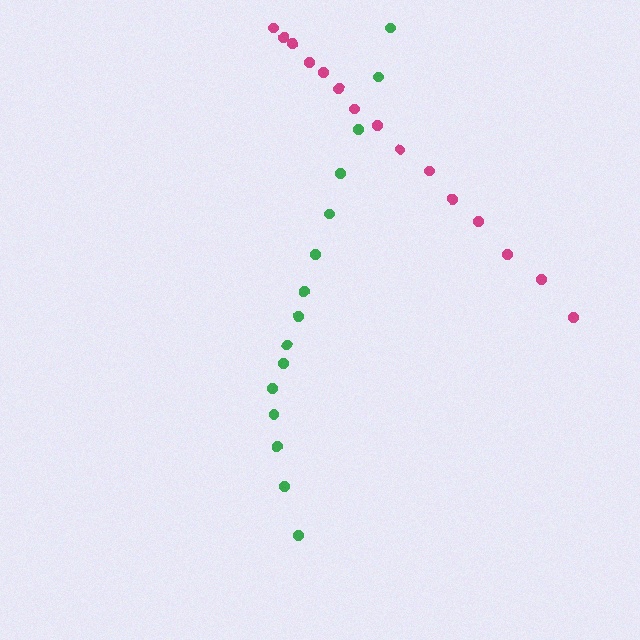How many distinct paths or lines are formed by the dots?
There are 2 distinct paths.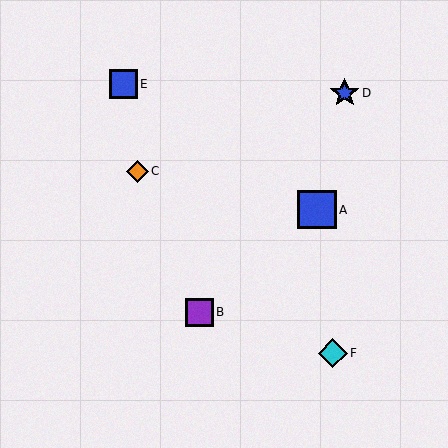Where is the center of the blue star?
The center of the blue star is at (345, 93).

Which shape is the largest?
The blue square (labeled A) is the largest.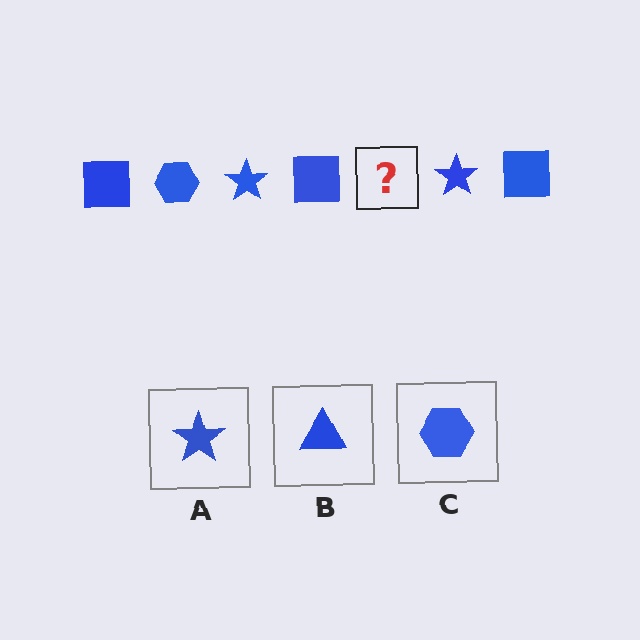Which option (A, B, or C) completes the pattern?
C.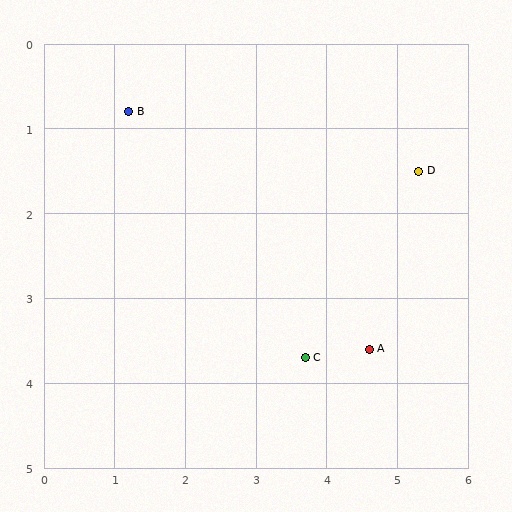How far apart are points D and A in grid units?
Points D and A are about 2.2 grid units apart.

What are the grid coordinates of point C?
Point C is at approximately (3.7, 3.7).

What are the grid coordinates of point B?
Point B is at approximately (1.2, 0.8).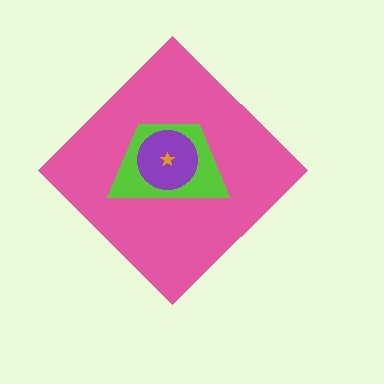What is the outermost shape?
The pink diamond.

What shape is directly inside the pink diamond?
The lime trapezoid.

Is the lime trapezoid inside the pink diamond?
Yes.